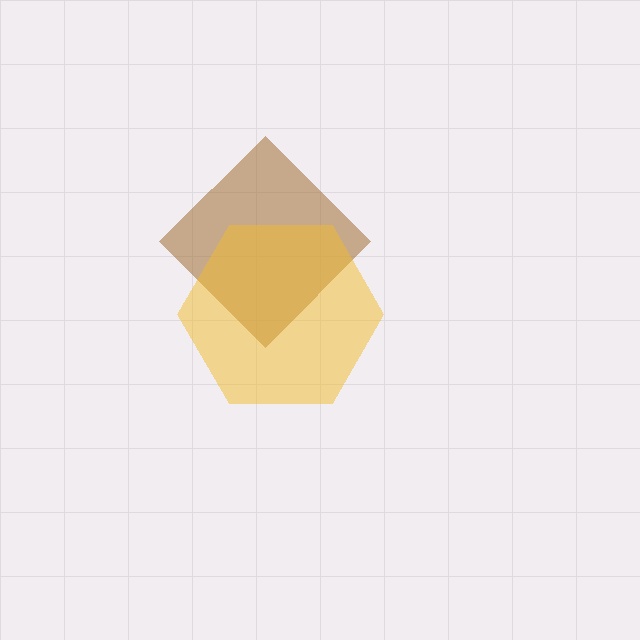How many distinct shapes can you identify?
There are 2 distinct shapes: a brown diamond, a yellow hexagon.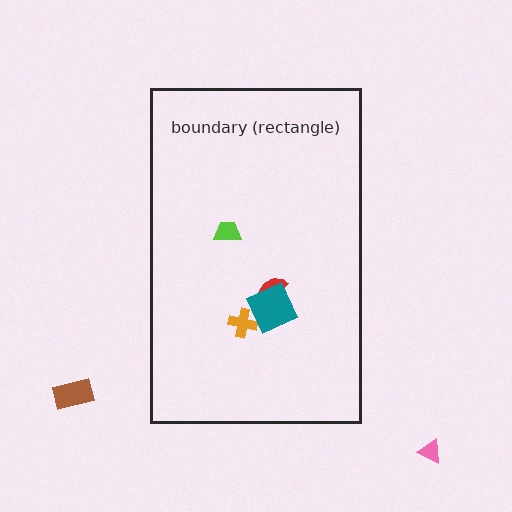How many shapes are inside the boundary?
4 inside, 2 outside.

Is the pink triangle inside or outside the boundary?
Outside.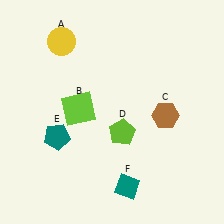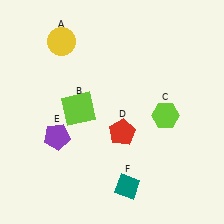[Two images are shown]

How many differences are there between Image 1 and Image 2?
There are 3 differences between the two images.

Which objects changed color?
C changed from brown to lime. D changed from lime to red. E changed from teal to purple.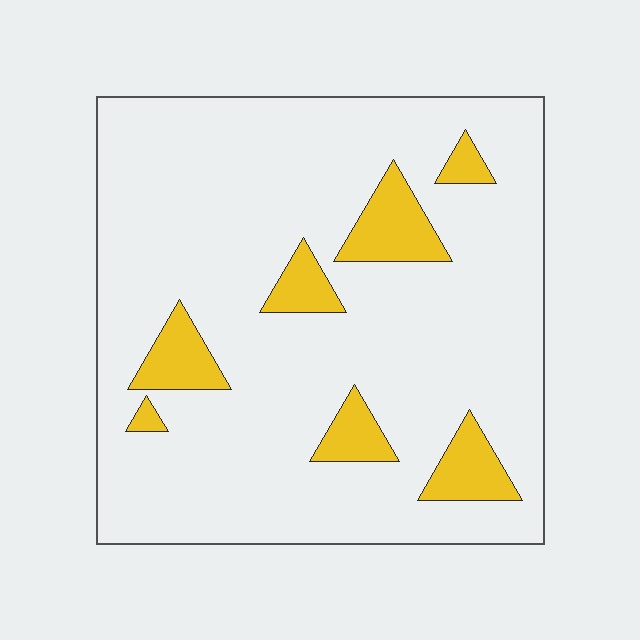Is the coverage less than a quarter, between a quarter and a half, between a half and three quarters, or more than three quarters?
Less than a quarter.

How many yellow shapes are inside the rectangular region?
7.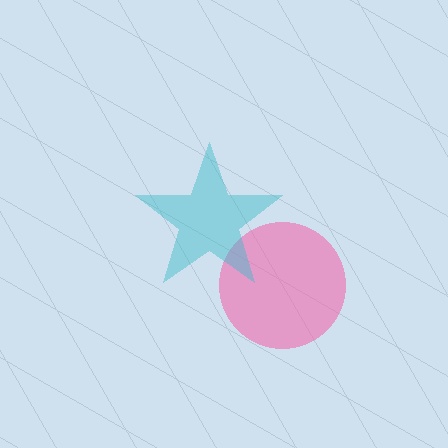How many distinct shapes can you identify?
There are 2 distinct shapes: a pink circle, a cyan star.